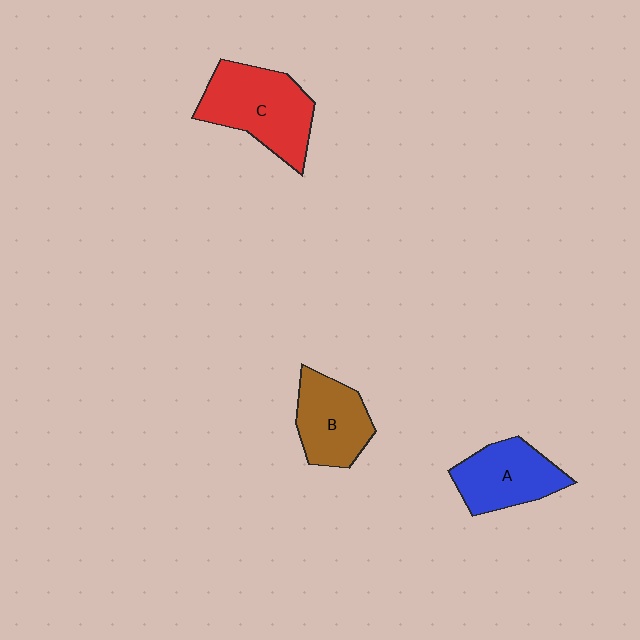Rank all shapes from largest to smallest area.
From largest to smallest: C (red), A (blue), B (brown).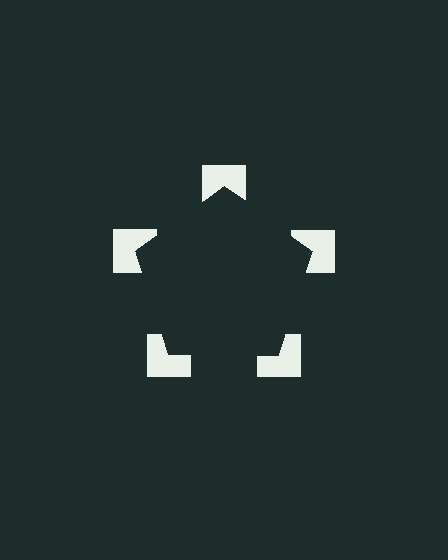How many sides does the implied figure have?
5 sides.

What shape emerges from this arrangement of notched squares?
An illusory pentagon — its edges are inferred from the aligned wedge cuts in the notched squares, not physically drawn.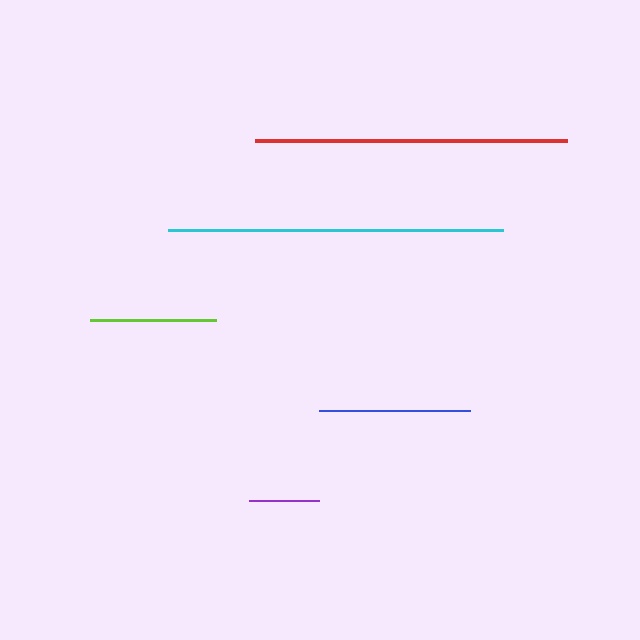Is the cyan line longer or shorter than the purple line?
The cyan line is longer than the purple line.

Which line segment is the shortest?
The purple line is the shortest at approximately 69 pixels.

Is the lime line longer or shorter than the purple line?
The lime line is longer than the purple line.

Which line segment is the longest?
The cyan line is the longest at approximately 335 pixels.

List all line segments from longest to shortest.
From longest to shortest: cyan, red, blue, lime, purple.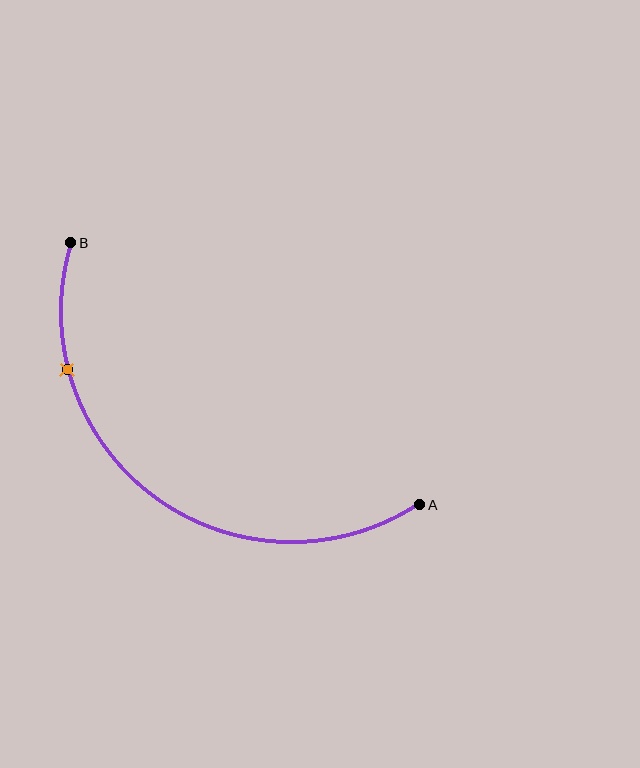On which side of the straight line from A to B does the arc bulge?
The arc bulges below and to the left of the straight line connecting A and B.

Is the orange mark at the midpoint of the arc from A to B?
No. The orange mark lies on the arc but is closer to endpoint B. The arc midpoint would be at the point on the curve equidistant along the arc from both A and B.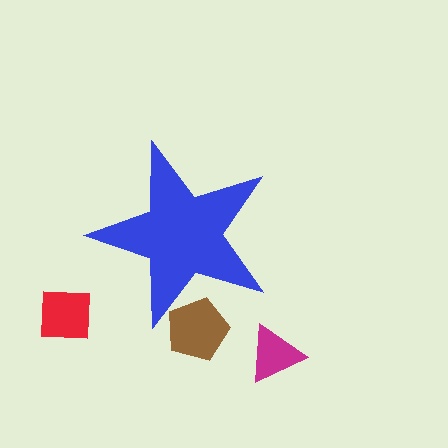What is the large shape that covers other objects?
A blue star.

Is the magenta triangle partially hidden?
No, the magenta triangle is fully visible.